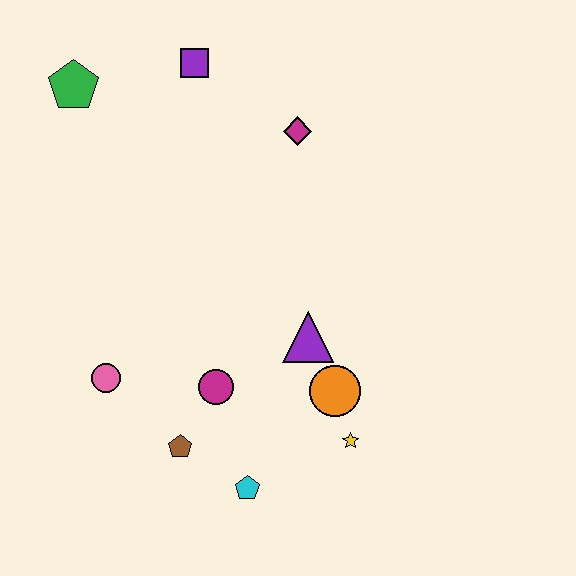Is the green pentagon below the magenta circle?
No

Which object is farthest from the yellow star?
The green pentagon is farthest from the yellow star.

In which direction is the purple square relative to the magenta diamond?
The purple square is to the left of the magenta diamond.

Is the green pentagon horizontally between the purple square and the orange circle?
No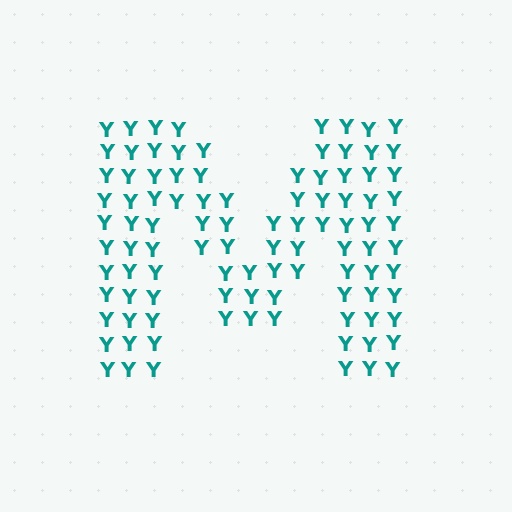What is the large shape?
The large shape is the letter M.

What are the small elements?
The small elements are letter Y's.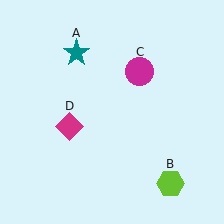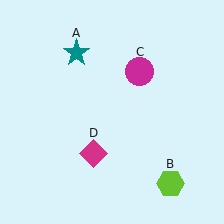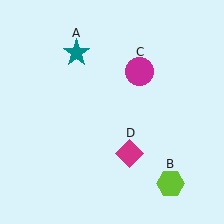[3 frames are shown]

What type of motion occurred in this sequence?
The magenta diamond (object D) rotated counterclockwise around the center of the scene.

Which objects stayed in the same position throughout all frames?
Teal star (object A) and lime hexagon (object B) and magenta circle (object C) remained stationary.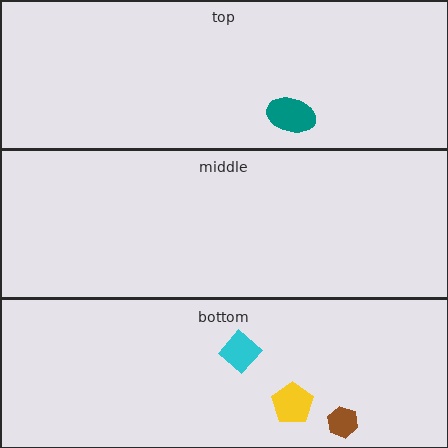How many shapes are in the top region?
1.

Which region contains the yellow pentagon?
The bottom region.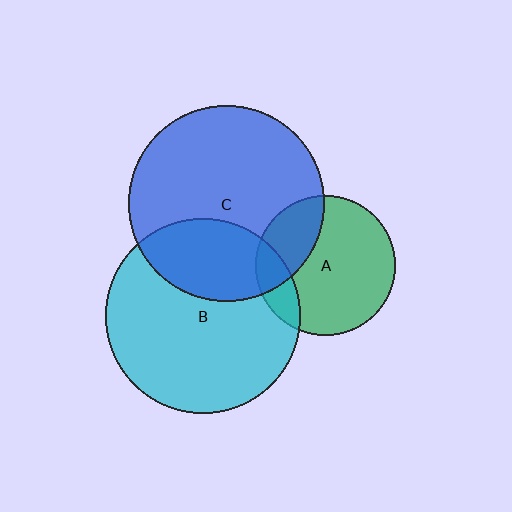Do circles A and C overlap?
Yes.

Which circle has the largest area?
Circle C (blue).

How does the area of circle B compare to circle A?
Approximately 1.9 times.